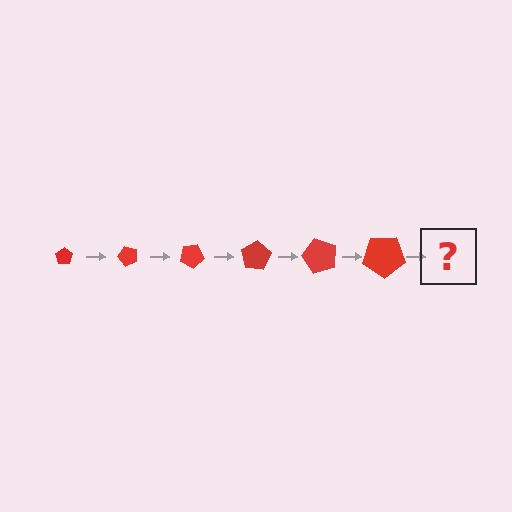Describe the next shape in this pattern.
It should be a pentagon, larger than the previous one and rotated 300 degrees from the start.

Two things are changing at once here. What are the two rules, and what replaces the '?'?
The two rules are that the pentagon grows larger each step and it rotates 50 degrees each step. The '?' should be a pentagon, larger than the previous one and rotated 300 degrees from the start.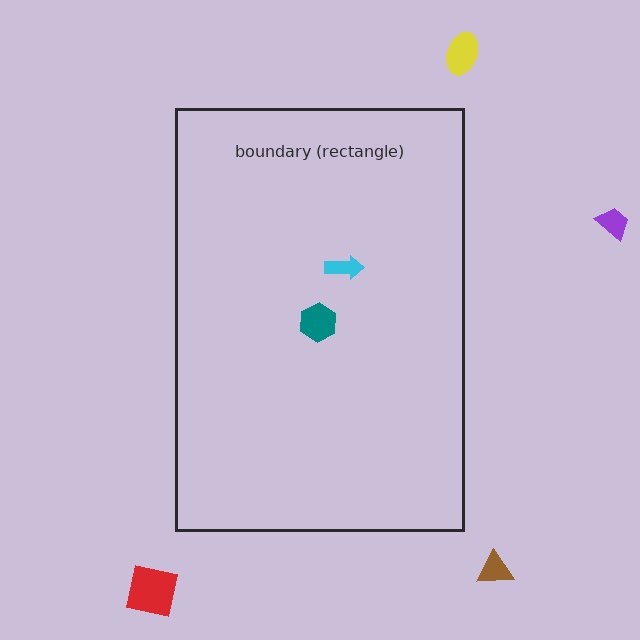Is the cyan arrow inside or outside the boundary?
Inside.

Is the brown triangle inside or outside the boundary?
Outside.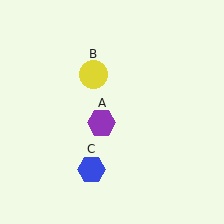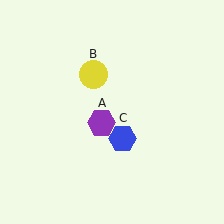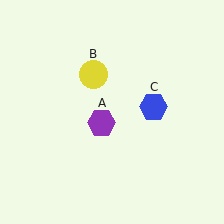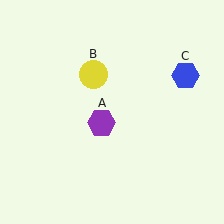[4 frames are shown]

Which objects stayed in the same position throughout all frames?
Purple hexagon (object A) and yellow circle (object B) remained stationary.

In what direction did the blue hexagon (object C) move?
The blue hexagon (object C) moved up and to the right.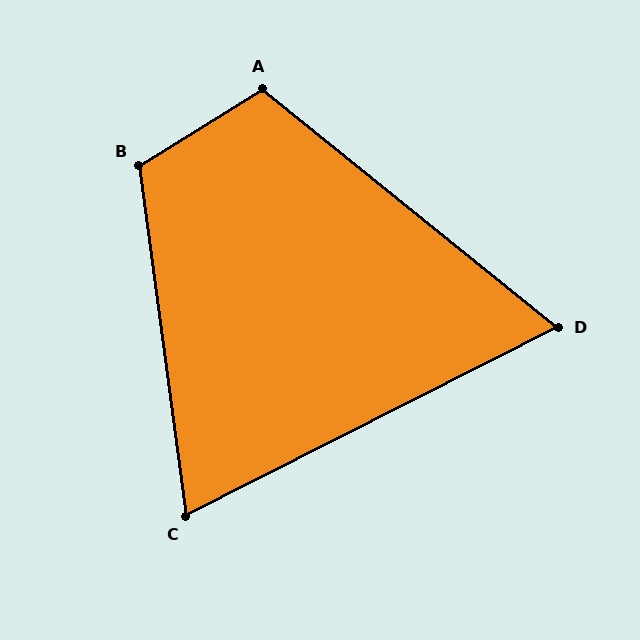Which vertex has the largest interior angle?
B, at approximately 114 degrees.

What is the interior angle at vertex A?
Approximately 109 degrees (obtuse).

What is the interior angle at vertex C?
Approximately 71 degrees (acute).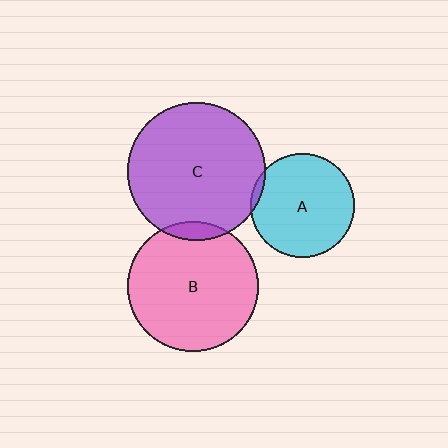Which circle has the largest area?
Circle C (purple).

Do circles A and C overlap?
Yes.